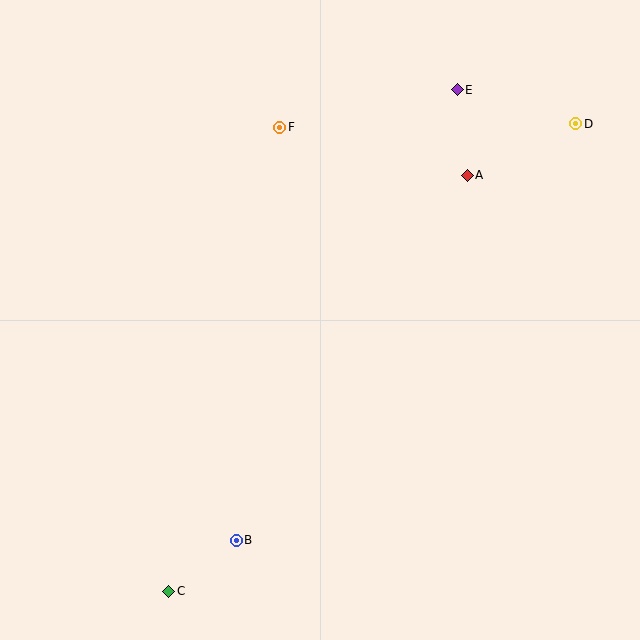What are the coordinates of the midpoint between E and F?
The midpoint between E and F is at (368, 108).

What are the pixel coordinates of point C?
Point C is at (169, 591).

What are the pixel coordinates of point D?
Point D is at (576, 124).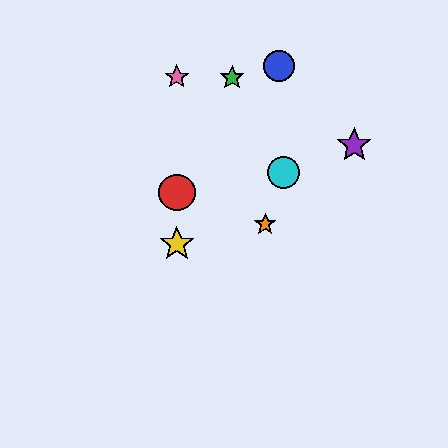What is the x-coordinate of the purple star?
The purple star is at x≈354.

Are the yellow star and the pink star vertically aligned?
Yes, both are at x≈177.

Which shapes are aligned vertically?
The red circle, the yellow star, the pink star are aligned vertically.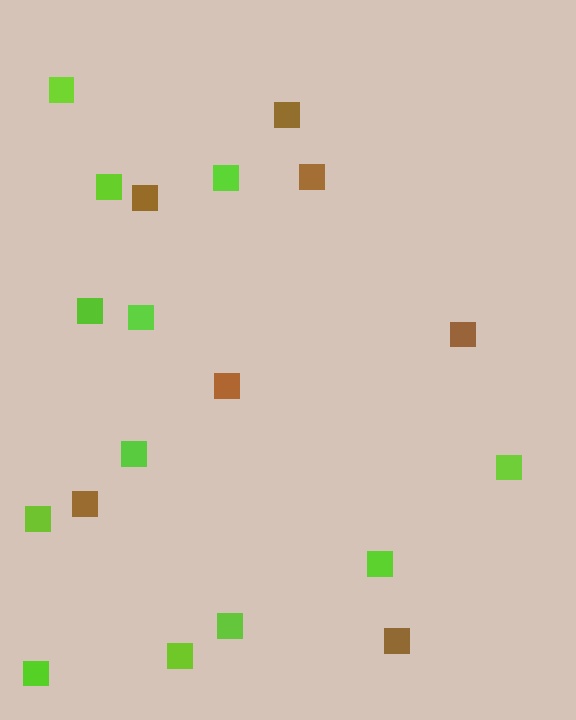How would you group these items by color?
There are 2 groups: one group of brown squares (7) and one group of lime squares (12).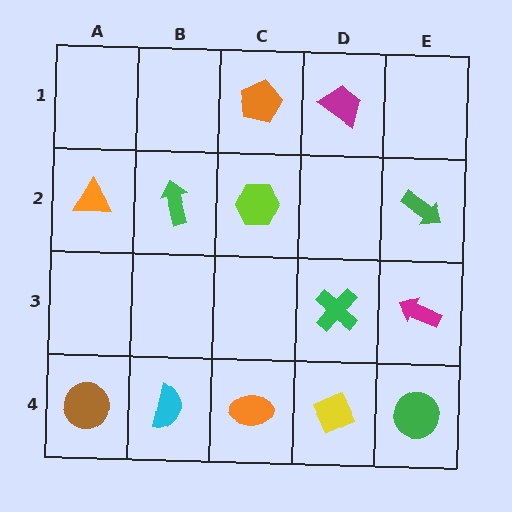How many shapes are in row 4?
5 shapes.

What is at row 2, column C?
A lime hexagon.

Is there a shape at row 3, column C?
No, that cell is empty.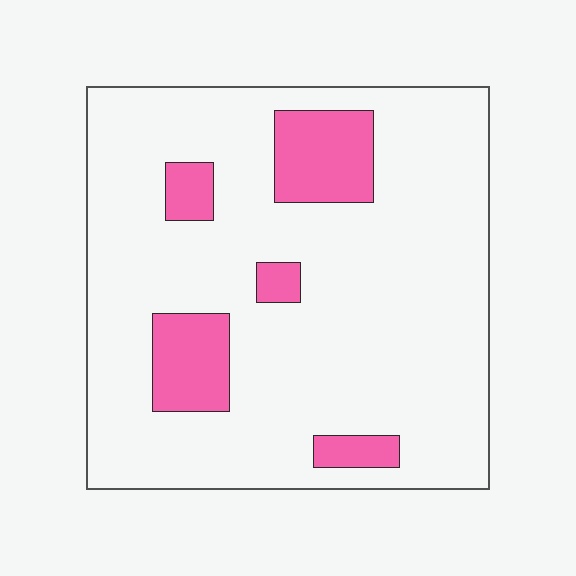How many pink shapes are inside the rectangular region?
5.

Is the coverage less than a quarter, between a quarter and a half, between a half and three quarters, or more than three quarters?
Less than a quarter.